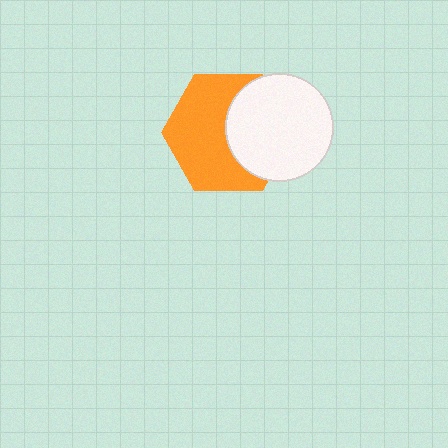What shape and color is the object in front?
The object in front is a white circle.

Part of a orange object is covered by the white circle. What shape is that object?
It is a hexagon.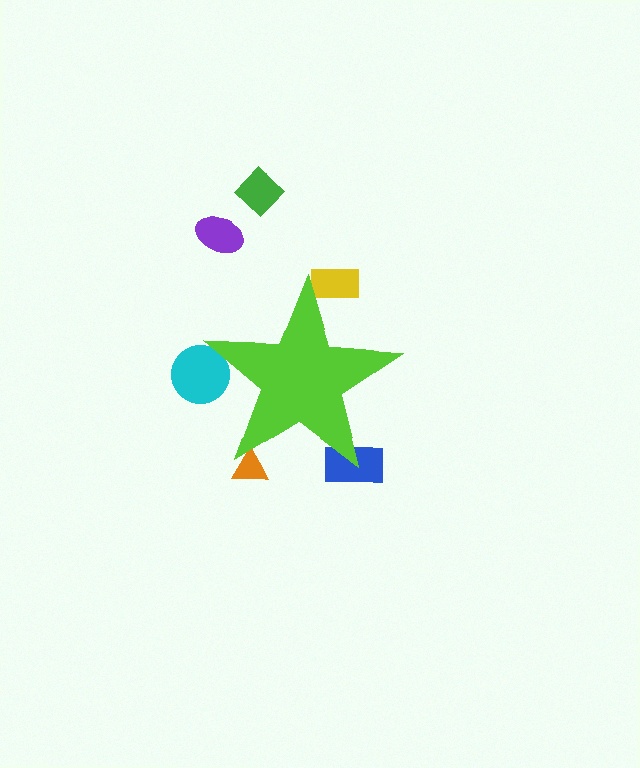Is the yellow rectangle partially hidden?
Yes, the yellow rectangle is partially hidden behind the lime star.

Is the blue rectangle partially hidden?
Yes, the blue rectangle is partially hidden behind the lime star.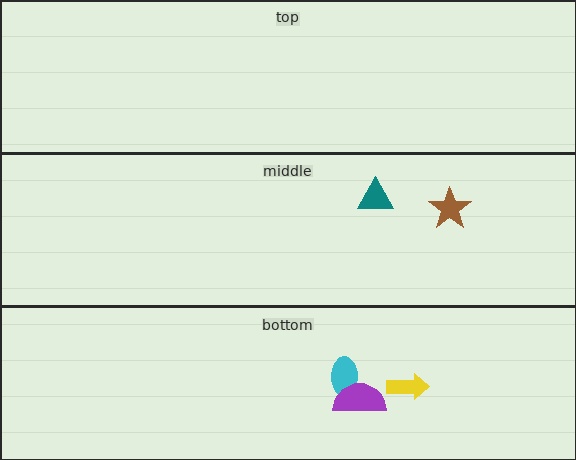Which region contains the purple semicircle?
The bottom region.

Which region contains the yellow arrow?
The bottom region.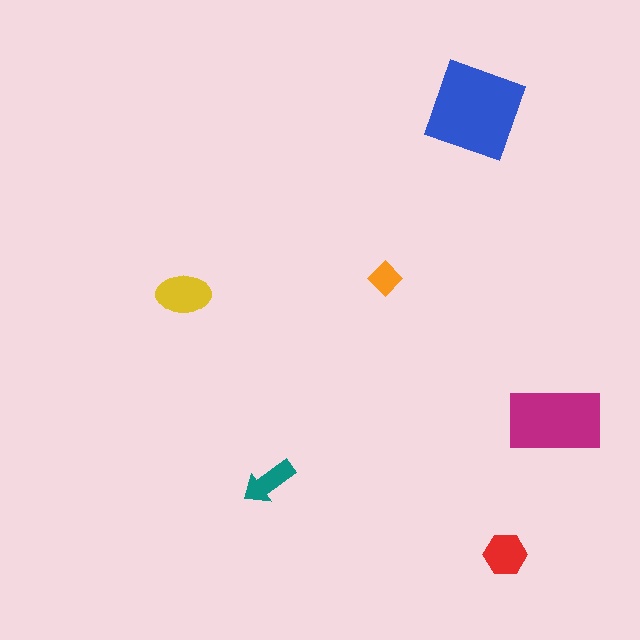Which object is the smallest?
The orange diamond.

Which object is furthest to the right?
The magenta rectangle is rightmost.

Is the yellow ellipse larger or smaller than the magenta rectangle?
Smaller.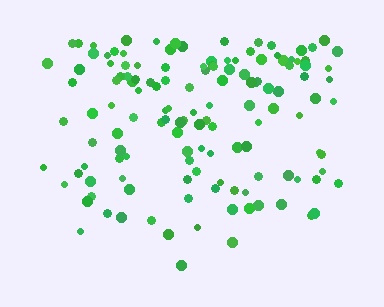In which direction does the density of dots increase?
From bottom to top, with the top side densest.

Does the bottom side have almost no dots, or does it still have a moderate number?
Still a moderate number, just noticeably fewer than the top.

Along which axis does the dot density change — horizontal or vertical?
Vertical.